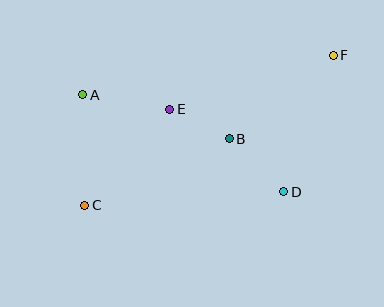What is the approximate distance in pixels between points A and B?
The distance between A and B is approximately 153 pixels.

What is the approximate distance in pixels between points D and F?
The distance between D and F is approximately 145 pixels.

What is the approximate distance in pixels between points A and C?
The distance between A and C is approximately 110 pixels.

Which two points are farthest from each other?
Points C and F are farthest from each other.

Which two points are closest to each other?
Points B and E are closest to each other.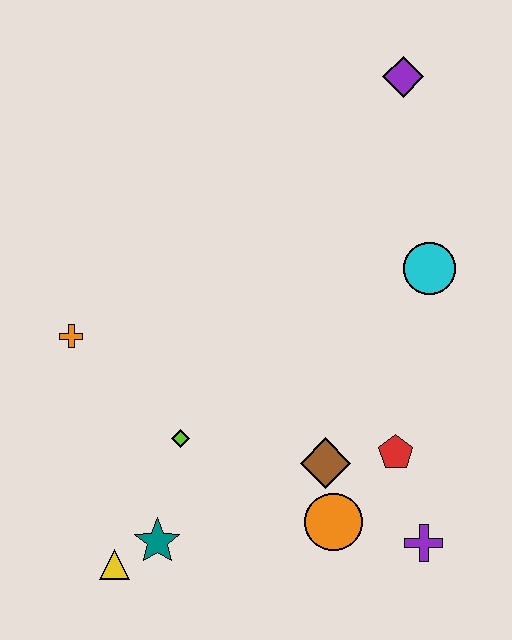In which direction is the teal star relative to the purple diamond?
The teal star is below the purple diamond.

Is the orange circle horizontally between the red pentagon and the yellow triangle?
Yes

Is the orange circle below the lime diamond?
Yes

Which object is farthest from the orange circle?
The purple diamond is farthest from the orange circle.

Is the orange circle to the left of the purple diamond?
Yes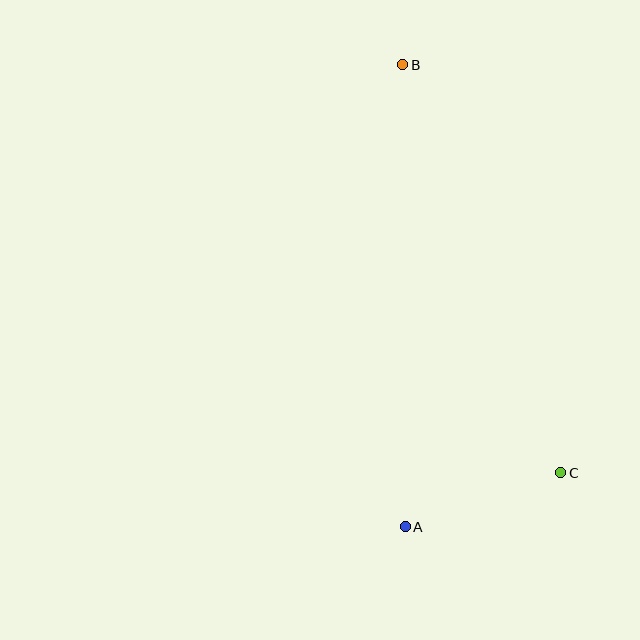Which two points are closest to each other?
Points A and C are closest to each other.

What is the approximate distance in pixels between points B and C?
The distance between B and C is approximately 438 pixels.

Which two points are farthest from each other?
Points A and B are farthest from each other.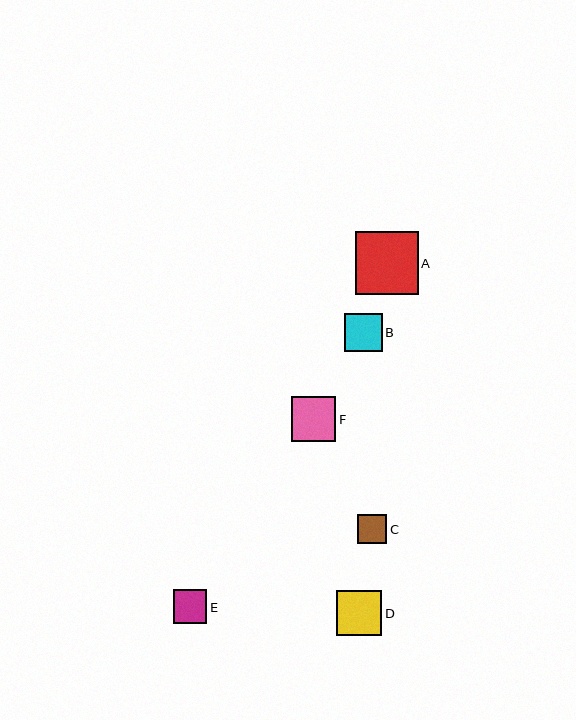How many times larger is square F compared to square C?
Square F is approximately 1.5 times the size of square C.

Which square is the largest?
Square A is the largest with a size of approximately 63 pixels.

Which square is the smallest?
Square C is the smallest with a size of approximately 29 pixels.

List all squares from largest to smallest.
From largest to smallest: A, D, F, B, E, C.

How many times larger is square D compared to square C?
Square D is approximately 1.5 times the size of square C.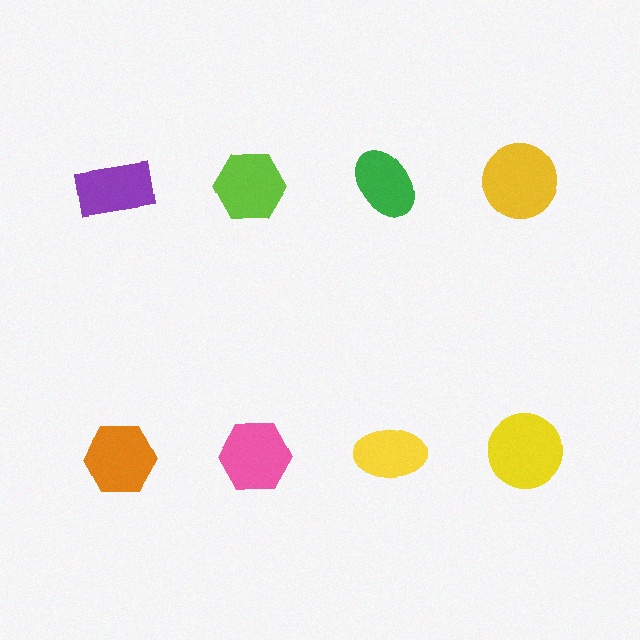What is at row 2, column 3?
A yellow ellipse.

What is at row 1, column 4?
A yellow circle.